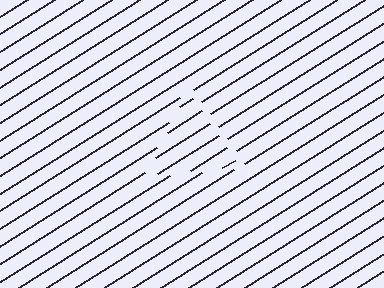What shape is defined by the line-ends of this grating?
An illusory triangle. The interior of the shape contains the same grating, shifted by half a period — the contour is defined by the phase discontinuity where line-ends from the inner and outer gratings abut.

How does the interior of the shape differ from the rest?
The interior of the shape contains the same grating, shifted by half a period — the contour is defined by the phase discontinuity where line-ends from the inner and outer gratings abut.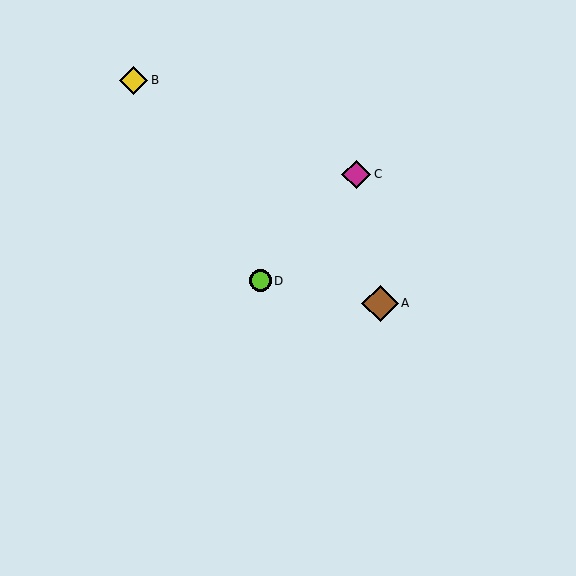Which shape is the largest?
The brown diamond (labeled A) is the largest.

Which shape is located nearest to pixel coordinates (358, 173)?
The magenta diamond (labeled C) at (356, 174) is nearest to that location.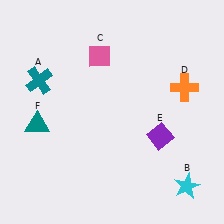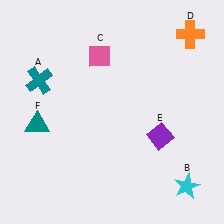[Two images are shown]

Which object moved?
The orange cross (D) moved up.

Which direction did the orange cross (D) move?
The orange cross (D) moved up.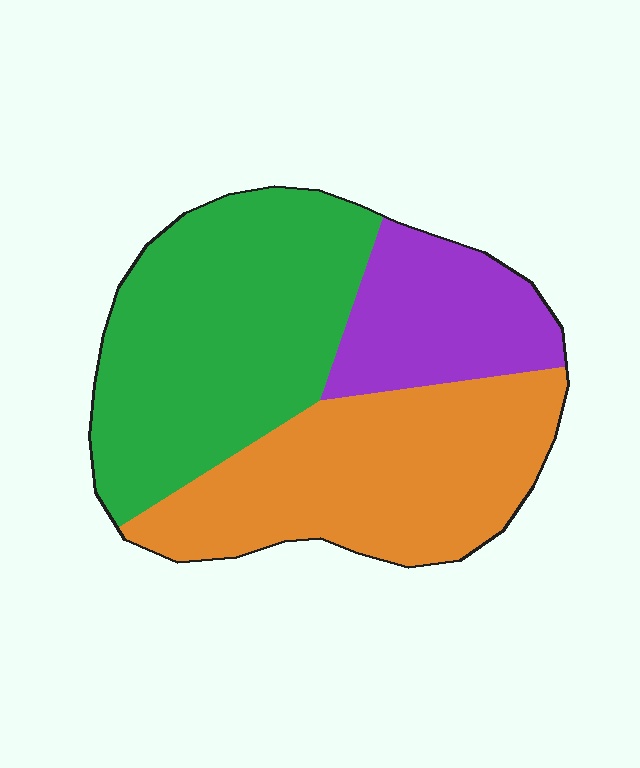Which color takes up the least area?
Purple, at roughly 20%.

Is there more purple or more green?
Green.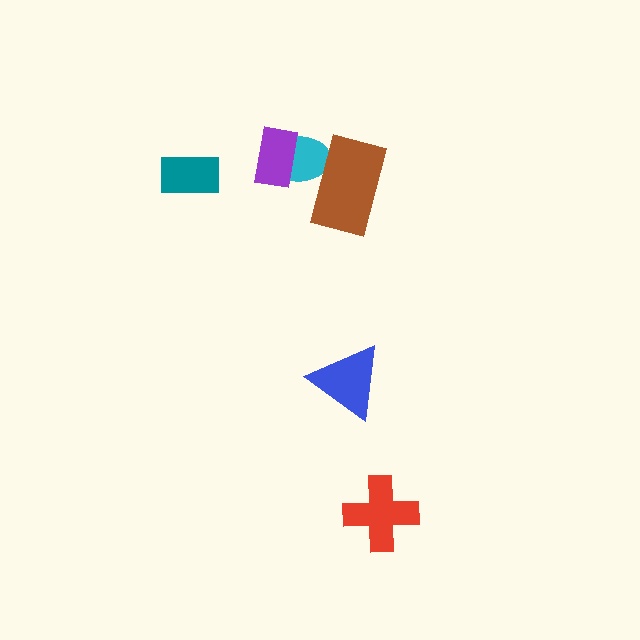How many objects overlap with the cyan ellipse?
2 objects overlap with the cyan ellipse.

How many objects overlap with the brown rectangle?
1 object overlaps with the brown rectangle.